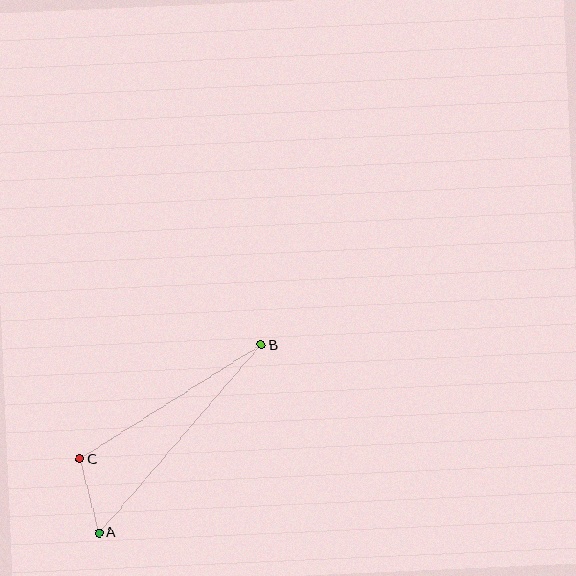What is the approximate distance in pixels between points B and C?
The distance between B and C is approximately 214 pixels.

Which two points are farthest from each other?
Points A and B are farthest from each other.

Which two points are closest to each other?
Points A and C are closest to each other.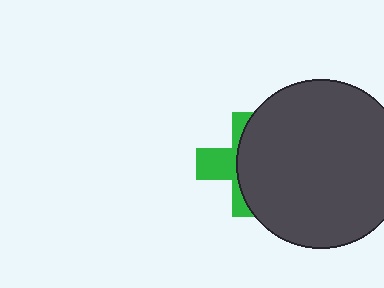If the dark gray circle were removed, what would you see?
You would see the complete green cross.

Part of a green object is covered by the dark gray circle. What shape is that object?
It is a cross.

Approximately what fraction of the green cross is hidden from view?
Roughly 60% of the green cross is hidden behind the dark gray circle.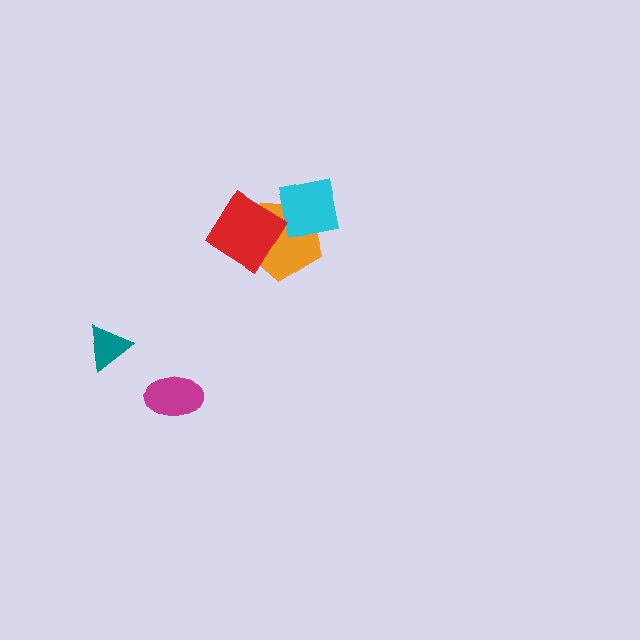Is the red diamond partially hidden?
No, no other shape covers it.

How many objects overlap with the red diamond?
2 objects overlap with the red diamond.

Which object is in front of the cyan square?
The red diamond is in front of the cyan square.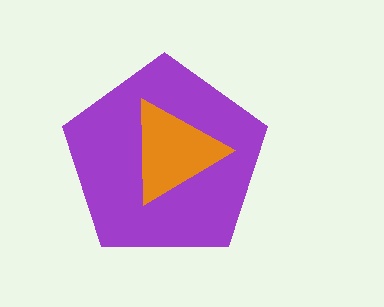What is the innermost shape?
The orange triangle.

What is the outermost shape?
The purple pentagon.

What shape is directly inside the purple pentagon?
The orange triangle.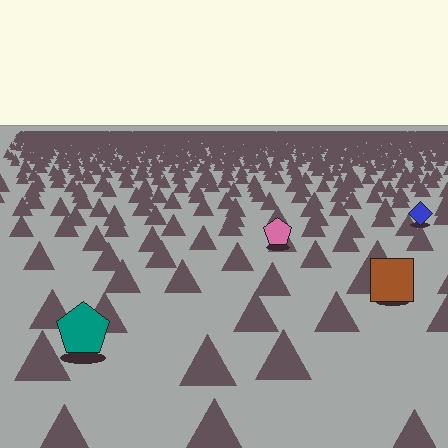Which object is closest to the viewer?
The teal pentagon is closest. The texture marks near it are larger and more spread out.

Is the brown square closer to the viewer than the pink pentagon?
Yes. The brown square is closer — you can tell from the texture gradient: the ground texture is coarser near it.